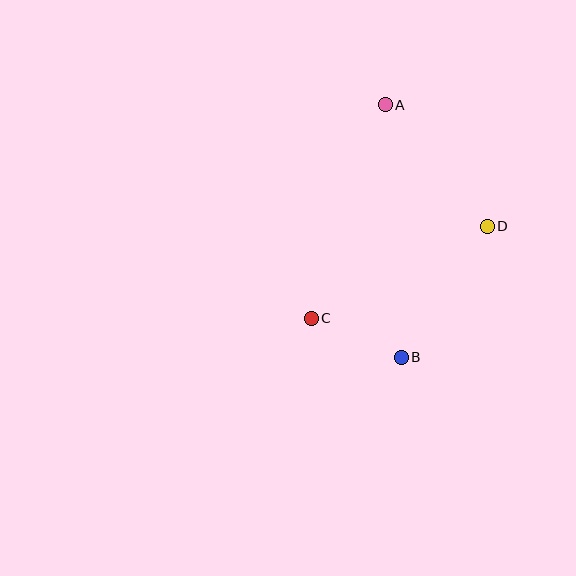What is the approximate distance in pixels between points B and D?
The distance between B and D is approximately 157 pixels.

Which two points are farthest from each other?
Points A and B are farthest from each other.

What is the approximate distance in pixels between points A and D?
The distance between A and D is approximately 159 pixels.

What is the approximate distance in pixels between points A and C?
The distance between A and C is approximately 226 pixels.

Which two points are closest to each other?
Points B and C are closest to each other.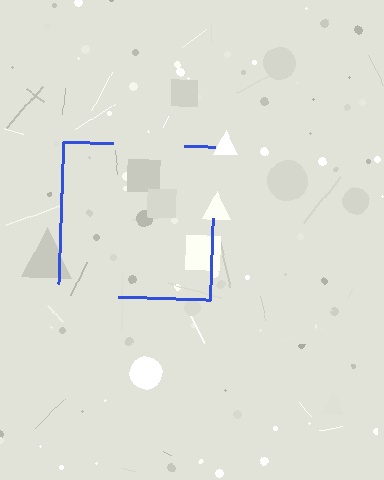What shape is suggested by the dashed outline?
The dashed outline suggests a square.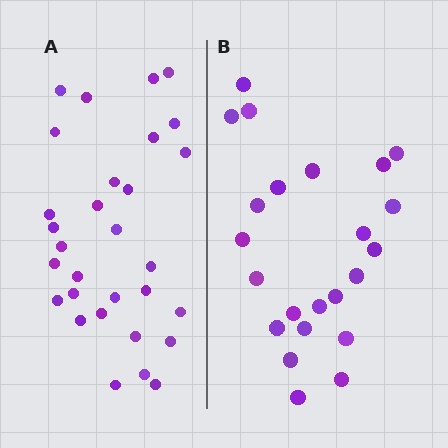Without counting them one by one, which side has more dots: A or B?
Region A (the left region) has more dots.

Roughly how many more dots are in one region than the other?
Region A has roughly 8 or so more dots than region B.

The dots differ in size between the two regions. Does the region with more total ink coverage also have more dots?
No. Region B has more total ink coverage because its dots are larger, but region A actually contains more individual dots. Total area can be misleading — the number of items is what matters here.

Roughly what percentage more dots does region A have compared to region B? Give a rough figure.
About 30% more.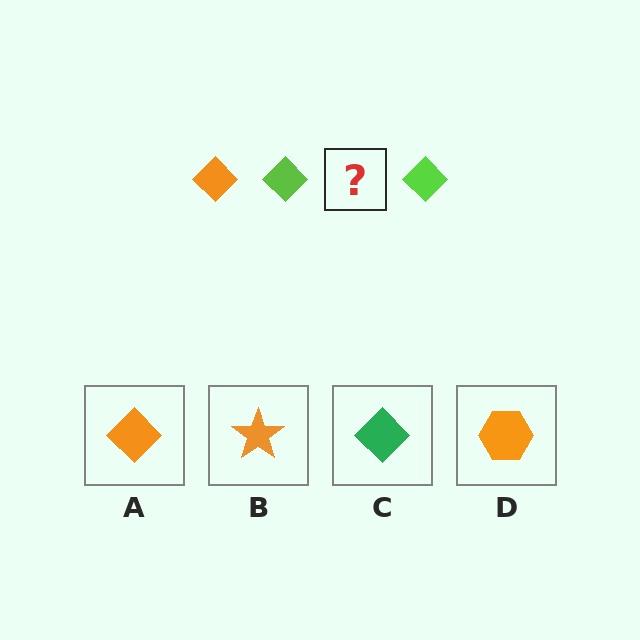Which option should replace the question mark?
Option A.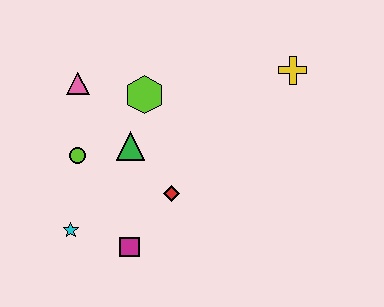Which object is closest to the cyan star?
The magenta square is closest to the cyan star.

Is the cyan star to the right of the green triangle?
No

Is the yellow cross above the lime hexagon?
Yes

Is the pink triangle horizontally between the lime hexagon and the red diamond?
No